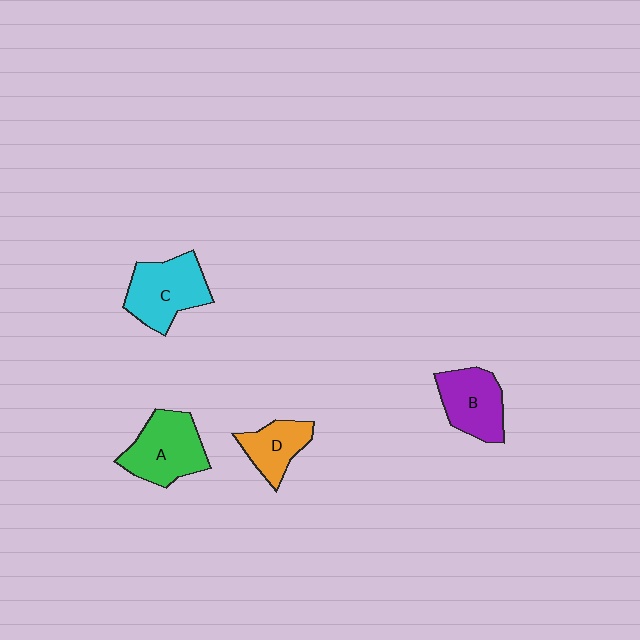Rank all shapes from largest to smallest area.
From largest to smallest: A (green), C (cyan), B (purple), D (orange).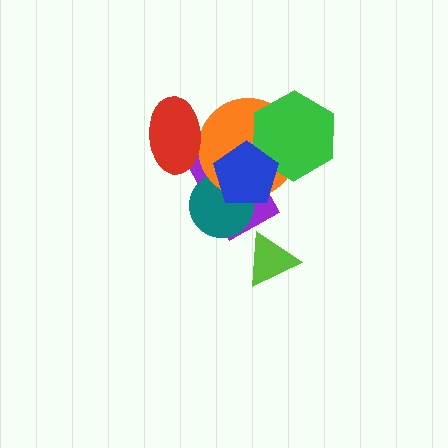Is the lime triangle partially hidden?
No, no other shape covers it.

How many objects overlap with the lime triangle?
0 objects overlap with the lime triangle.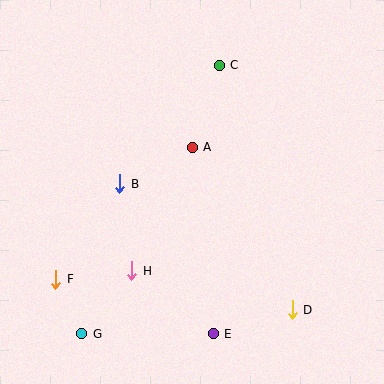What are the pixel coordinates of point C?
Point C is at (219, 65).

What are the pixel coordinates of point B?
Point B is at (120, 184).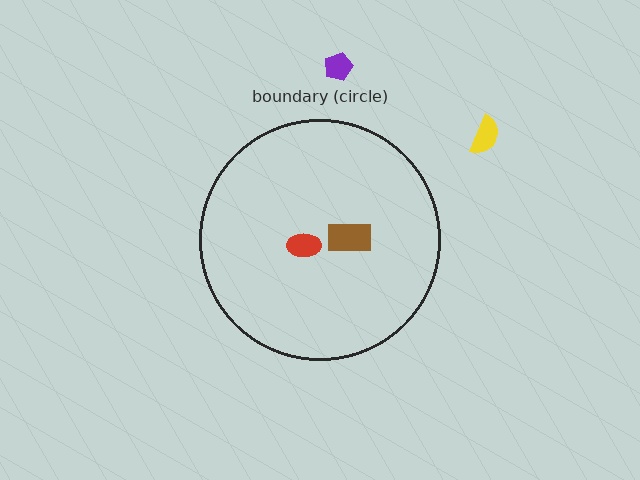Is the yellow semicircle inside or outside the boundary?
Outside.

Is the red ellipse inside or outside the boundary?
Inside.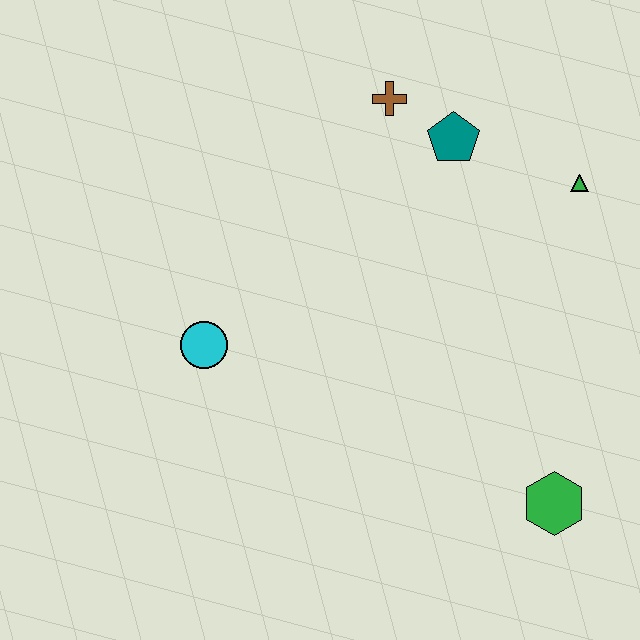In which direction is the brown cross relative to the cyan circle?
The brown cross is above the cyan circle.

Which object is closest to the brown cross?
The teal pentagon is closest to the brown cross.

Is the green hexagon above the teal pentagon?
No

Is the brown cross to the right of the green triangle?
No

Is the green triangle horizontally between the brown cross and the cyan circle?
No